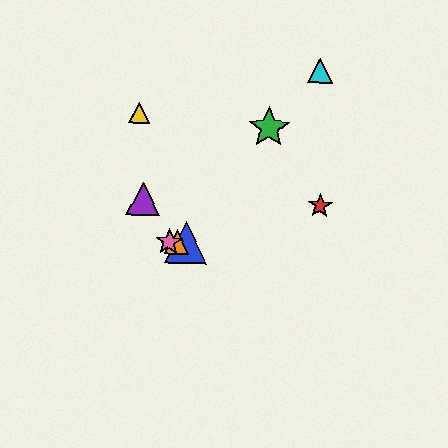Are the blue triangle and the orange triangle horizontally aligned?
Yes, both are at y≈242.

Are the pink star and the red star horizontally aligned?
No, the pink star is at y≈242 and the red star is at y≈206.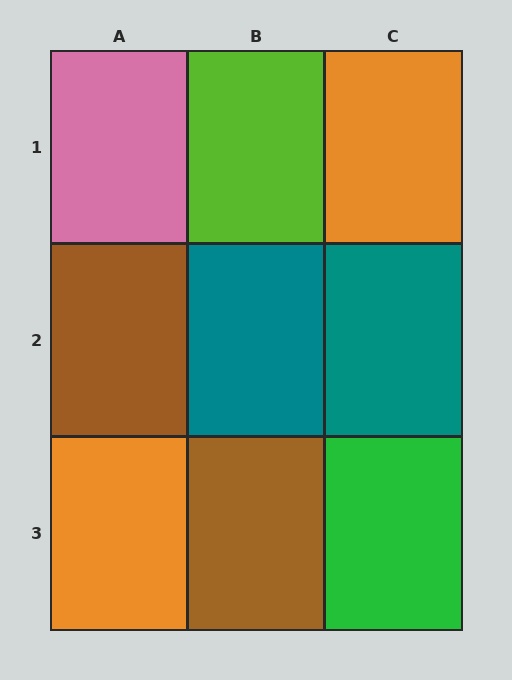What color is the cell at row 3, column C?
Green.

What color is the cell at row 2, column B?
Teal.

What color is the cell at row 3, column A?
Orange.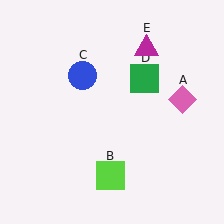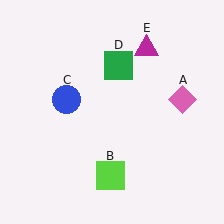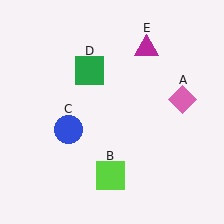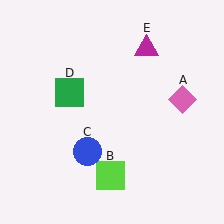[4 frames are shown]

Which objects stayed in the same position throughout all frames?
Pink diamond (object A) and lime square (object B) and magenta triangle (object E) remained stationary.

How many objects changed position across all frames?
2 objects changed position: blue circle (object C), green square (object D).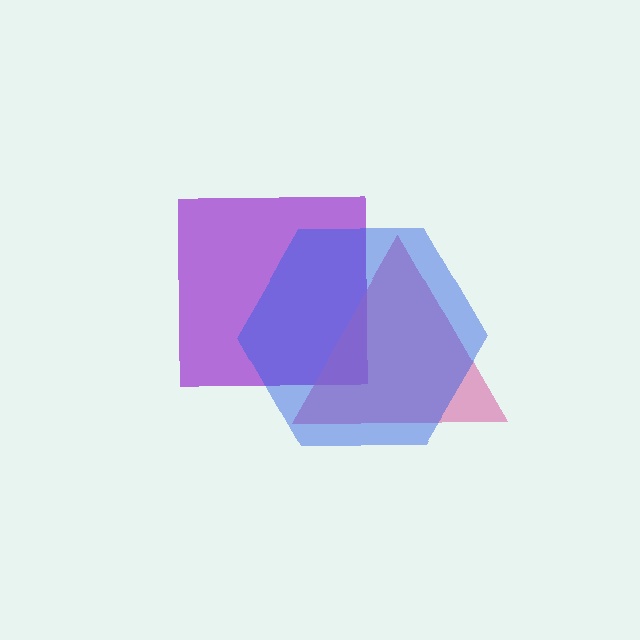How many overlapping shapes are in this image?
There are 3 overlapping shapes in the image.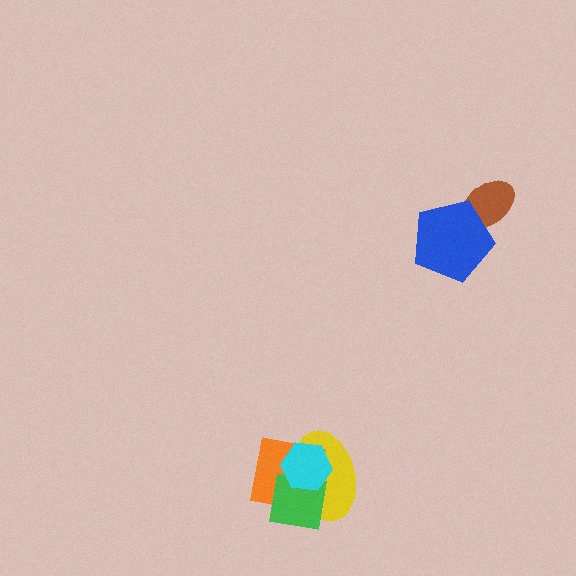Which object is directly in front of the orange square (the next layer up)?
The green square is directly in front of the orange square.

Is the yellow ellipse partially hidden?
Yes, it is partially covered by another shape.